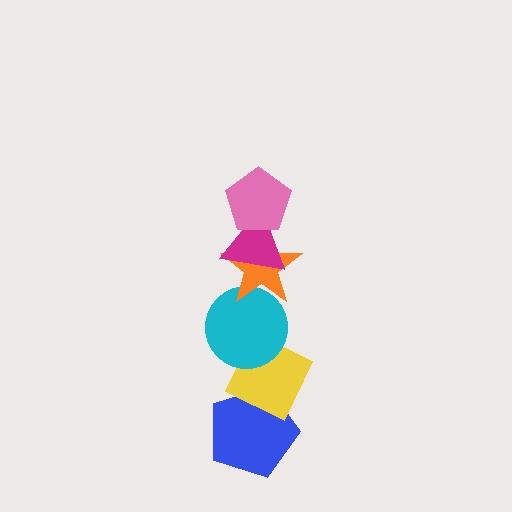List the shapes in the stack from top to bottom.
From top to bottom: the pink pentagon, the magenta triangle, the orange star, the cyan circle, the yellow diamond, the blue pentagon.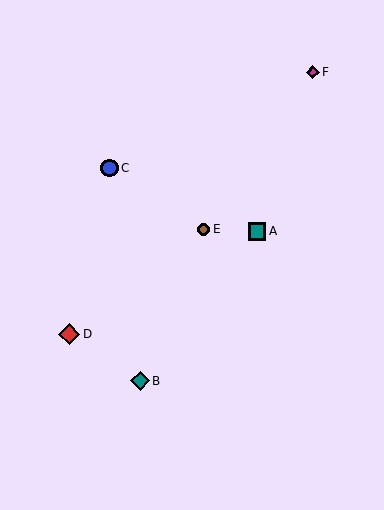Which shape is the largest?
The red diamond (labeled D) is the largest.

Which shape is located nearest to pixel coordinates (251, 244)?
The teal square (labeled A) at (257, 231) is nearest to that location.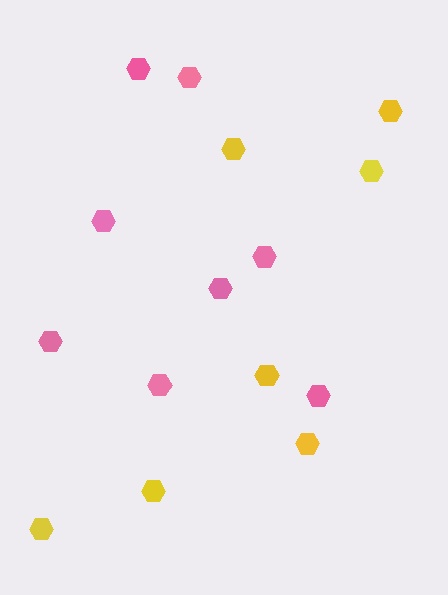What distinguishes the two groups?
There are 2 groups: one group of yellow hexagons (7) and one group of pink hexagons (8).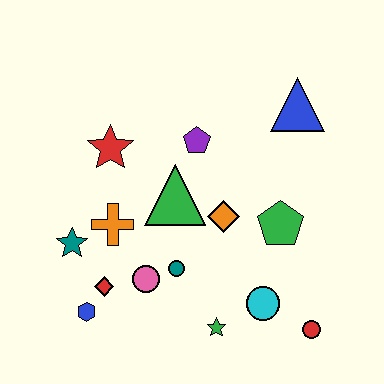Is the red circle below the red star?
Yes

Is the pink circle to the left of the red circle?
Yes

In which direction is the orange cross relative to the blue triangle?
The orange cross is to the left of the blue triangle.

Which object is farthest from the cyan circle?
The red star is farthest from the cyan circle.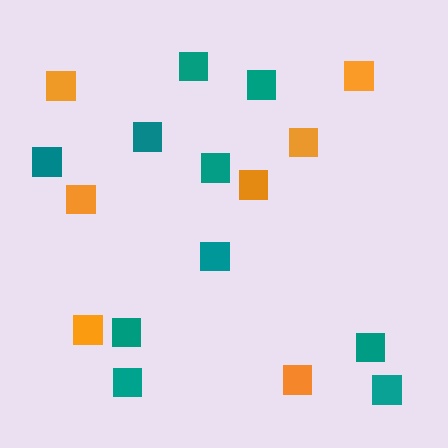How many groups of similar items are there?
There are 2 groups: one group of teal squares (10) and one group of orange squares (7).